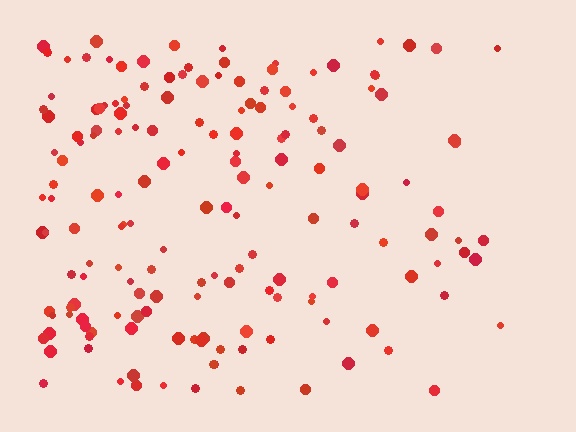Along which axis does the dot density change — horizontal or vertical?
Horizontal.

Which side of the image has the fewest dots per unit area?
The right.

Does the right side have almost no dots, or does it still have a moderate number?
Still a moderate number, just noticeably fewer than the left.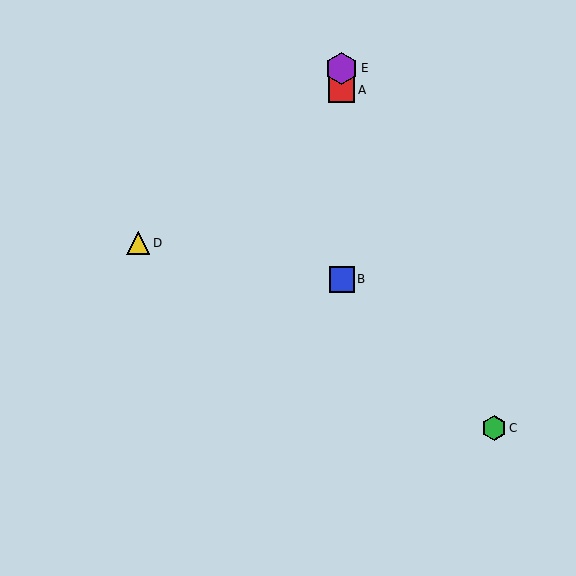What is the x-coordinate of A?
Object A is at x≈342.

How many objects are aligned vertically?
3 objects (A, B, E) are aligned vertically.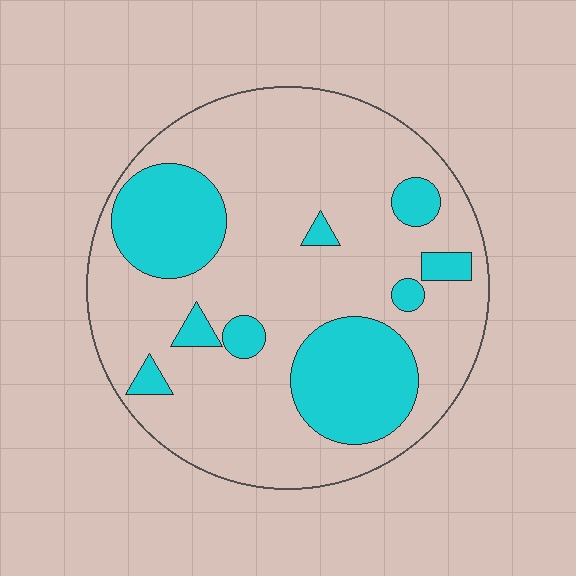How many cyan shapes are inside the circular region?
9.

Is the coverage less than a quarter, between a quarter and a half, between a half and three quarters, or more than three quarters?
Between a quarter and a half.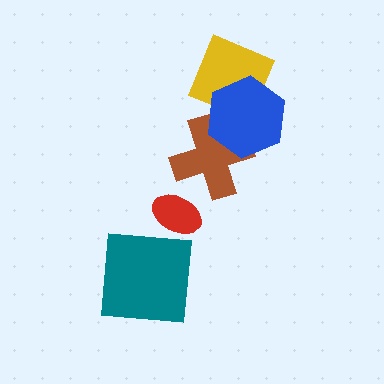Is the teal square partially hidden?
No, no other shape covers it.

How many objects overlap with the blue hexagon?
2 objects overlap with the blue hexagon.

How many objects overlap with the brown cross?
1 object overlaps with the brown cross.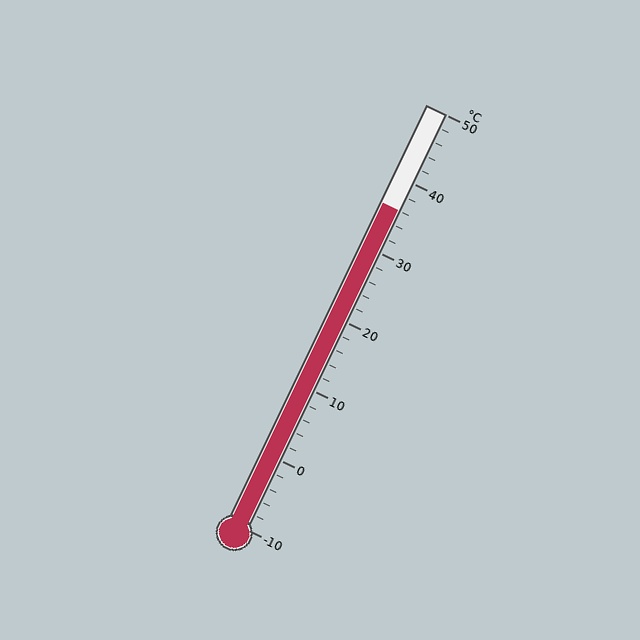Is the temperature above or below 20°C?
The temperature is above 20°C.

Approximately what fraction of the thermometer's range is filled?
The thermometer is filled to approximately 75% of its range.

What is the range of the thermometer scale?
The thermometer scale ranges from -10°C to 50°C.